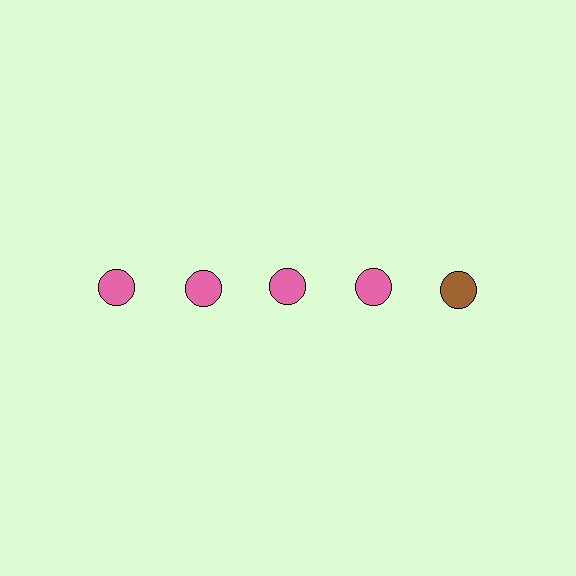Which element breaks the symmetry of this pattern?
The brown circle in the top row, rightmost column breaks the symmetry. All other shapes are pink circles.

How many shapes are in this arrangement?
There are 5 shapes arranged in a grid pattern.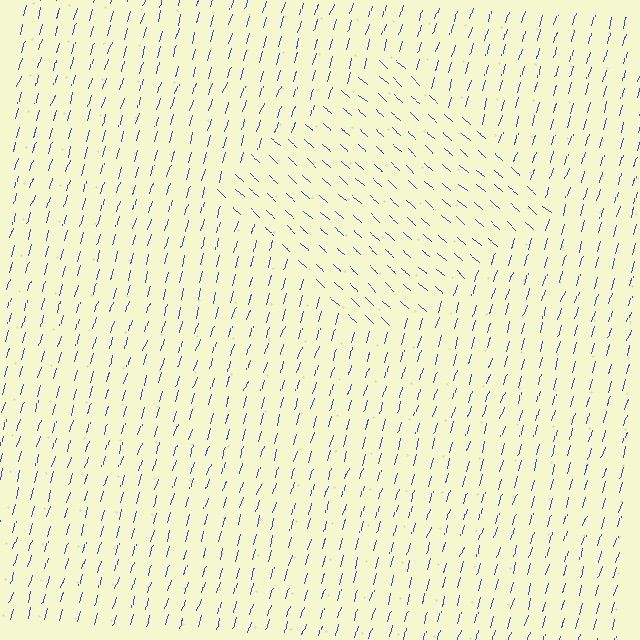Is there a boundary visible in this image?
Yes, there is a texture boundary formed by a change in line orientation.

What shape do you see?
I see a diamond.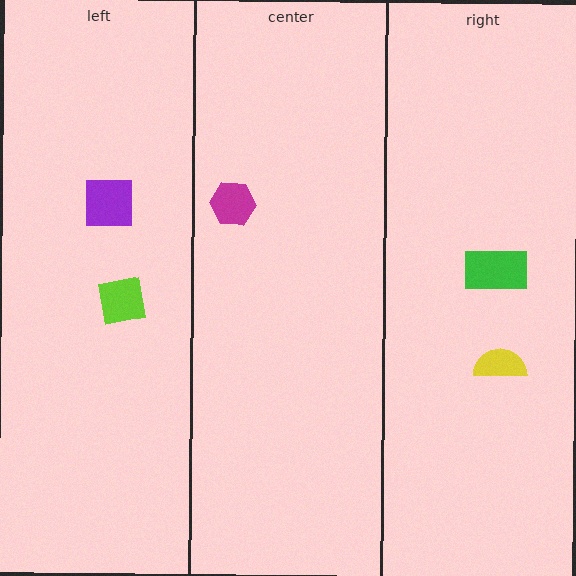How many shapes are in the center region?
1.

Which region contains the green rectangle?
The right region.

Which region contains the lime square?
The left region.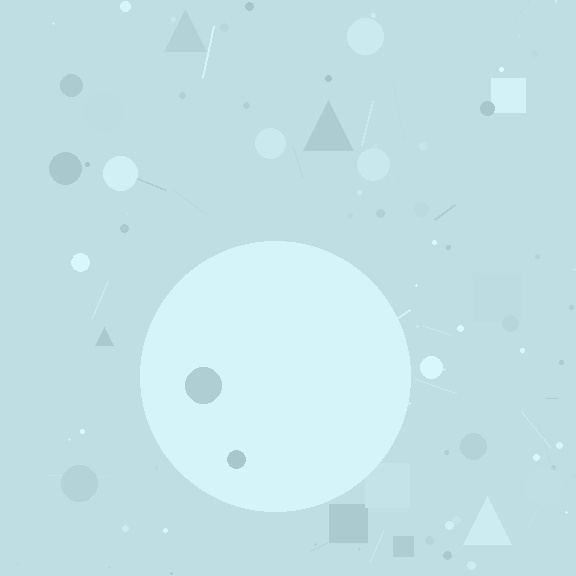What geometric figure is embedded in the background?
A circle is embedded in the background.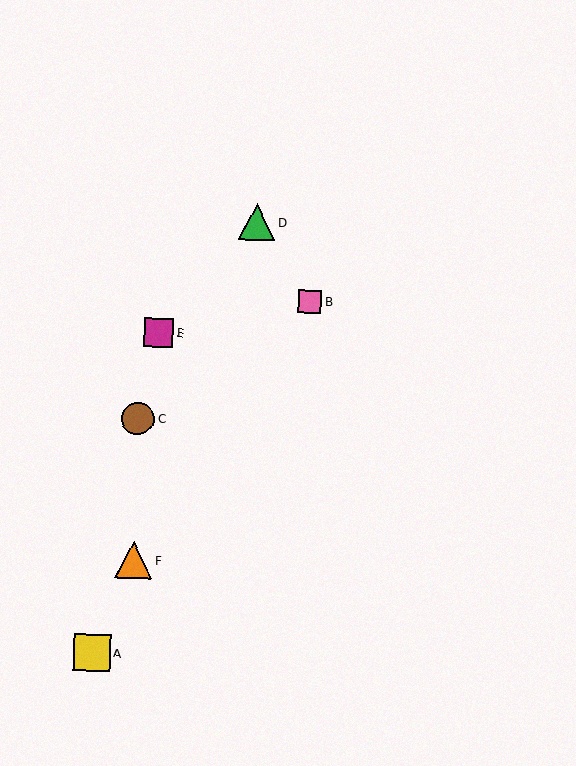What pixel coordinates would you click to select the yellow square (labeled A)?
Click at (92, 653) to select the yellow square A.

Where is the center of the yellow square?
The center of the yellow square is at (92, 653).